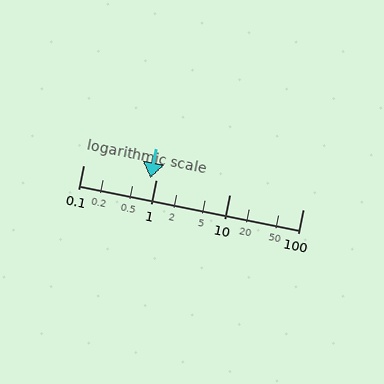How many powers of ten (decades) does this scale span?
The scale spans 3 decades, from 0.1 to 100.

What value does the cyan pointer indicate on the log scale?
The pointer indicates approximately 0.83.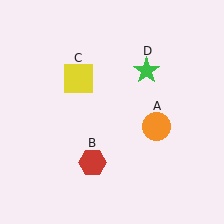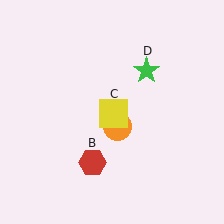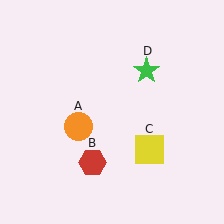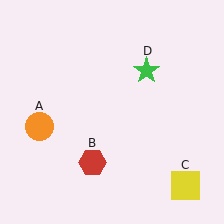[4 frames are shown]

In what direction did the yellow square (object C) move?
The yellow square (object C) moved down and to the right.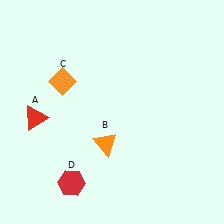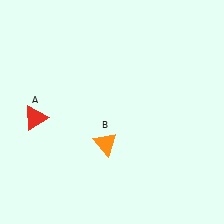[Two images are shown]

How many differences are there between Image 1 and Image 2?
There are 2 differences between the two images.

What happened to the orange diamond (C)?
The orange diamond (C) was removed in Image 2. It was in the top-left area of Image 1.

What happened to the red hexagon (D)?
The red hexagon (D) was removed in Image 2. It was in the bottom-left area of Image 1.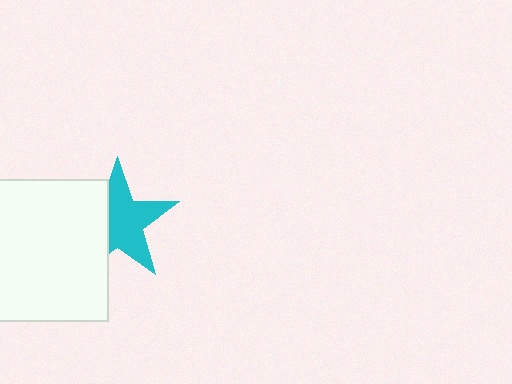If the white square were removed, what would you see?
You would see the complete cyan star.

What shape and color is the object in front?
The object in front is a white square.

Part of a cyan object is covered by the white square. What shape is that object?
It is a star.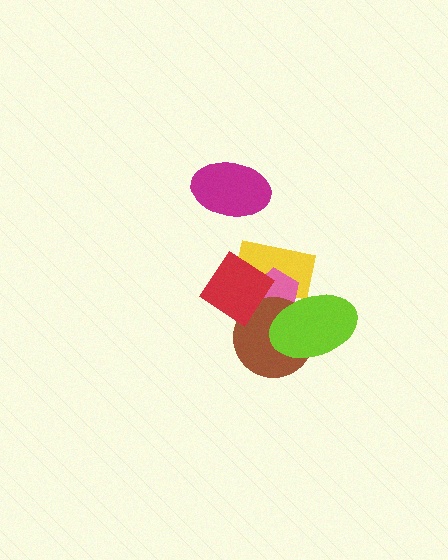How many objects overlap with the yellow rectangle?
4 objects overlap with the yellow rectangle.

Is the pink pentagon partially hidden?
Yes, it is partially covered by another shape.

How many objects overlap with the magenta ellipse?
0 objects overlap with the magenta ellipse.